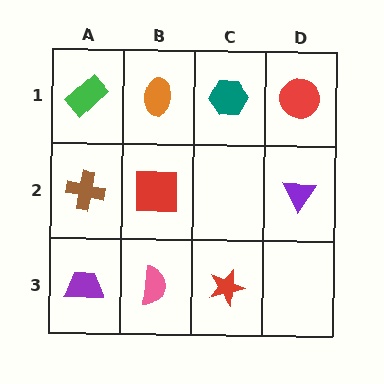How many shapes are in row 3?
3 shapes.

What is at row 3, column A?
A purple trapezoid.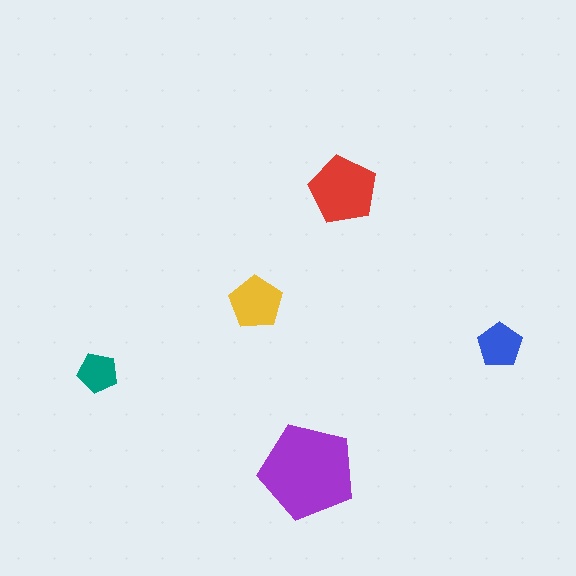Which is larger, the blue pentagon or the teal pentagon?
The blue one.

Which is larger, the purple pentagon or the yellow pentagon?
The purple one.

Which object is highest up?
The red pentagon is topmost.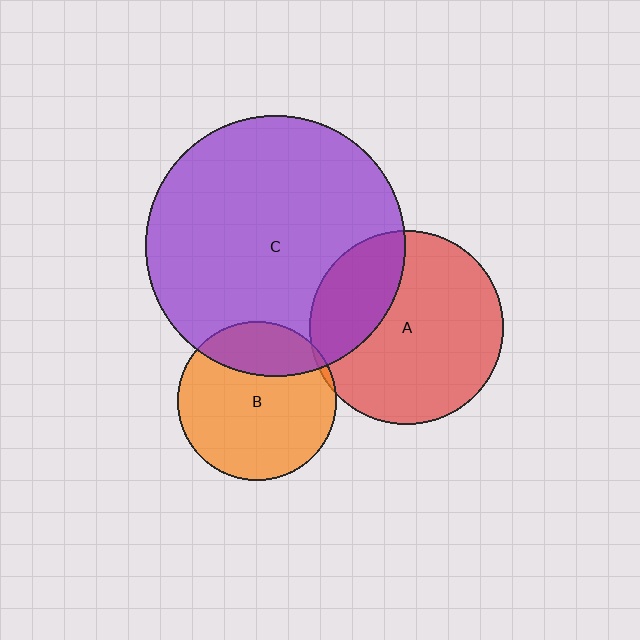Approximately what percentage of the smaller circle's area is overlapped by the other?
Approximately 5%.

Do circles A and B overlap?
Yes.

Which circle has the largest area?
Circle C (purple).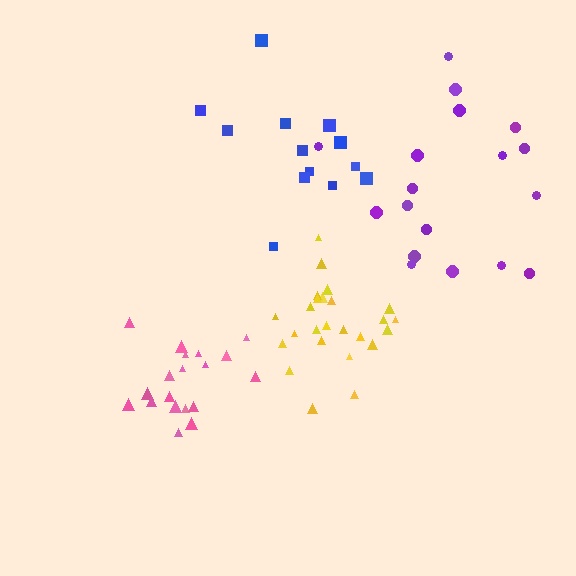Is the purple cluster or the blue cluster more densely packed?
Blue.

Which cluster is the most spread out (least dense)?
Purple.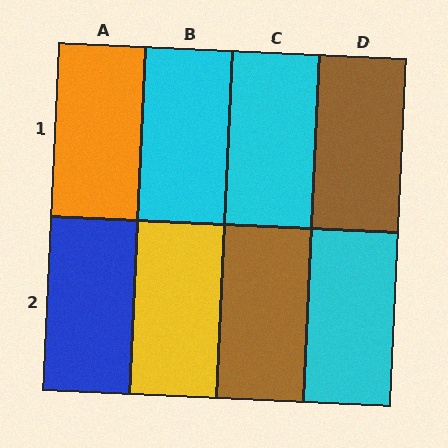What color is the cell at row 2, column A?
Blue.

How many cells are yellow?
1 cell is yellow.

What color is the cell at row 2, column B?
Yellow.